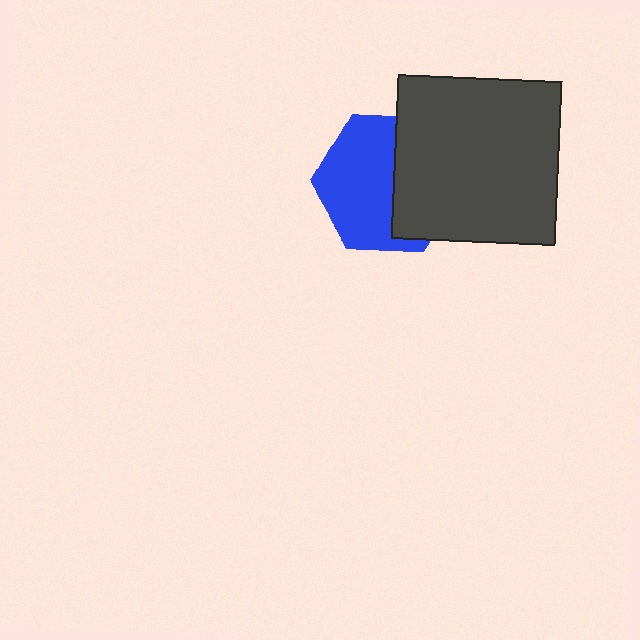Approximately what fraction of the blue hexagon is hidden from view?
Roughly 42% of the blue hexagon is hidden behind the dark gray square.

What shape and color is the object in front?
The object in front is a dark gray square.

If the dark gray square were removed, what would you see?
You would see the complete blue hexagon.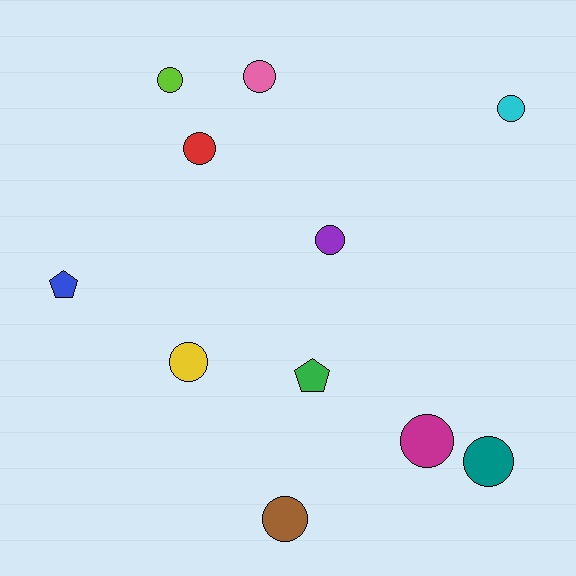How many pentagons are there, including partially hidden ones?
There are 2 pentagons.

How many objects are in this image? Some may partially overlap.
There are 11 objects.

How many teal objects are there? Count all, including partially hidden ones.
There is 1 teal object.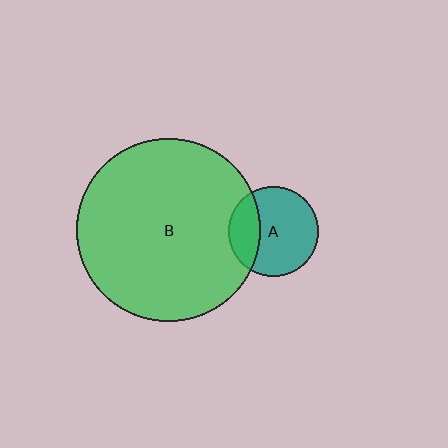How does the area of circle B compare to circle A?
Approximately 4.2 times.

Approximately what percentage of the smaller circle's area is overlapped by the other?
Approximately 30%.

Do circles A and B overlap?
Yes.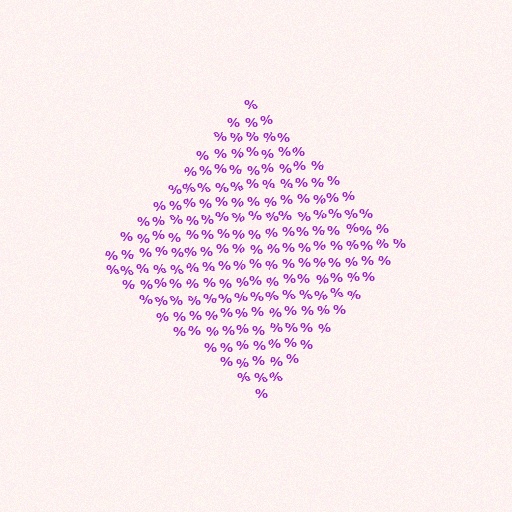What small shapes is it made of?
It is made of small percent signs.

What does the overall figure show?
The overall figure shows a diamond.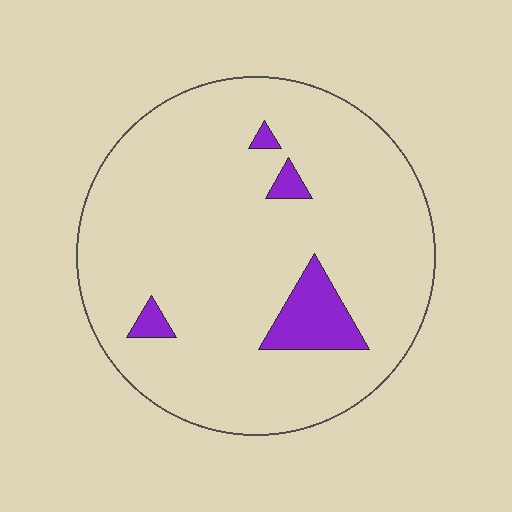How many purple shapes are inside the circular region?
4.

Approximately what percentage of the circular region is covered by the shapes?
Approximately 10%.